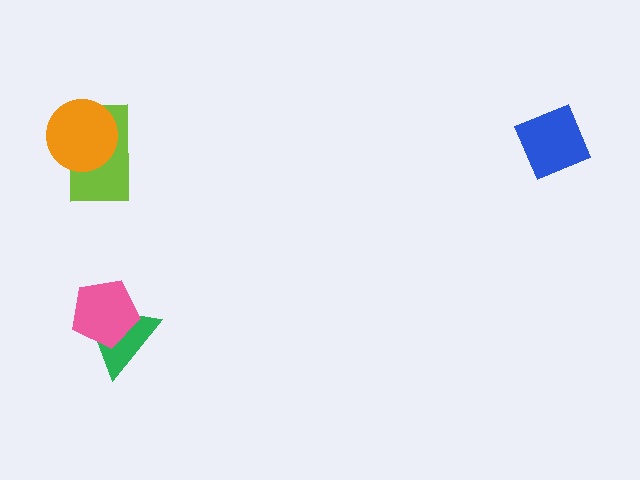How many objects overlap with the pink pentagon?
1 object overlaps with the pink pentagon.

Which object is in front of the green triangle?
The pink pentagon is in front of the green triangle.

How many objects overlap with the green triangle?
1 object overlaps with the green triangle.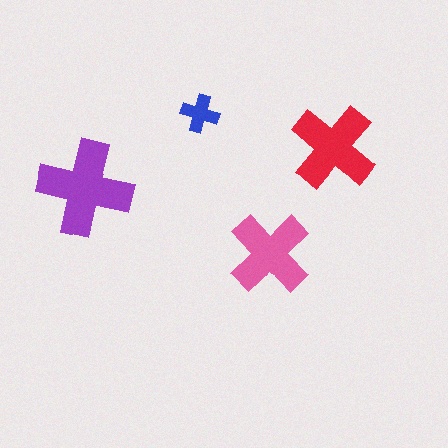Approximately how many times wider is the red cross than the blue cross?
About 2.5 times wider.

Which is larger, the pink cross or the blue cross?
The pink one.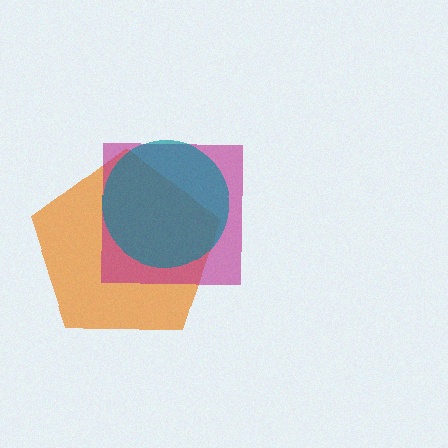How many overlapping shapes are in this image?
There are 3 overlapping shapes in the image.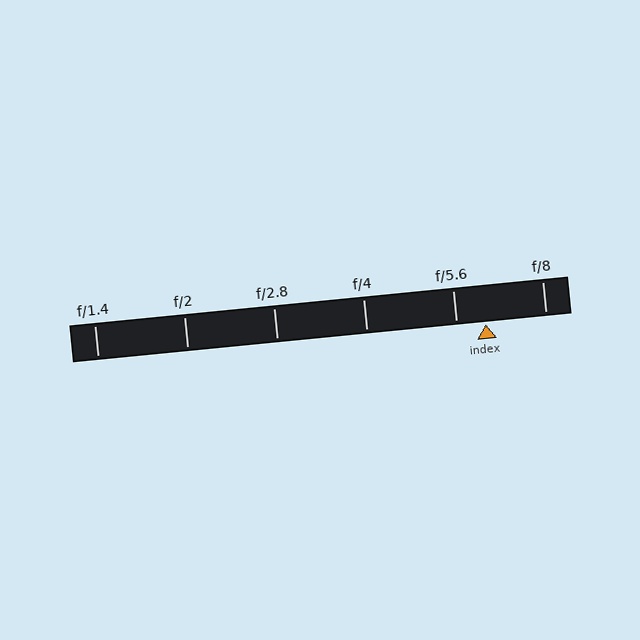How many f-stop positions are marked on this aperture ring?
There are 6 f-stop positions marked.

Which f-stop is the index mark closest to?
The index mark is closest to f/5.6.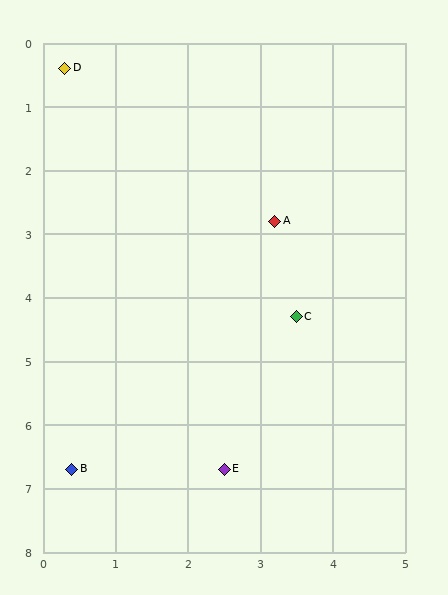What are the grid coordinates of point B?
Point B is at approximately (0.4, 6.7).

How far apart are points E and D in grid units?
Points E and D are about 6.7 grid units apart.